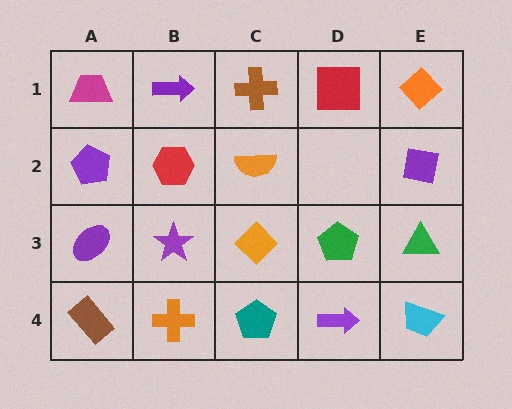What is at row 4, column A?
A brown rectangle.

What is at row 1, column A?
A magenta trapezoid.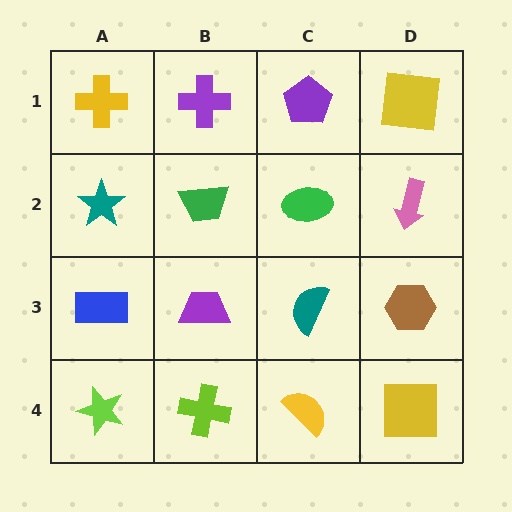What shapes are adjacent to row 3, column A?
A teal star (row 2, column A), a lime star (row 4, column A), a purple trapezoid (row 3, column B).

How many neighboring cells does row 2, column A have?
3.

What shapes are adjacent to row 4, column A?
A blue rectangle (row 3, column A), a lime cross (row 4, column B).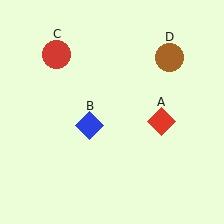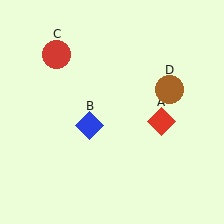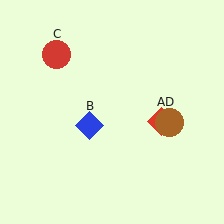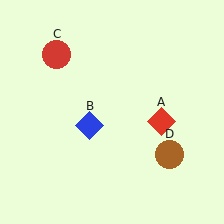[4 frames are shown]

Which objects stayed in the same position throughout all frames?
Red diamond (object A) and blue diamond (object B) and red circle (object C) remained stationary.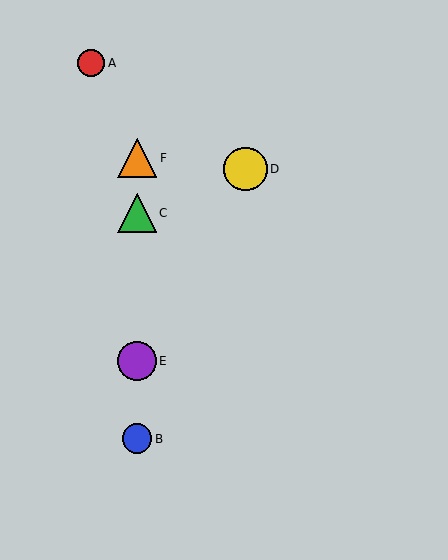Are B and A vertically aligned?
No, B is at x≈137 and A is at x≈91.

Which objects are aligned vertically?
Objects B, C, E, F are aligned vertically.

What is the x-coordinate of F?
Object F is at x≈137.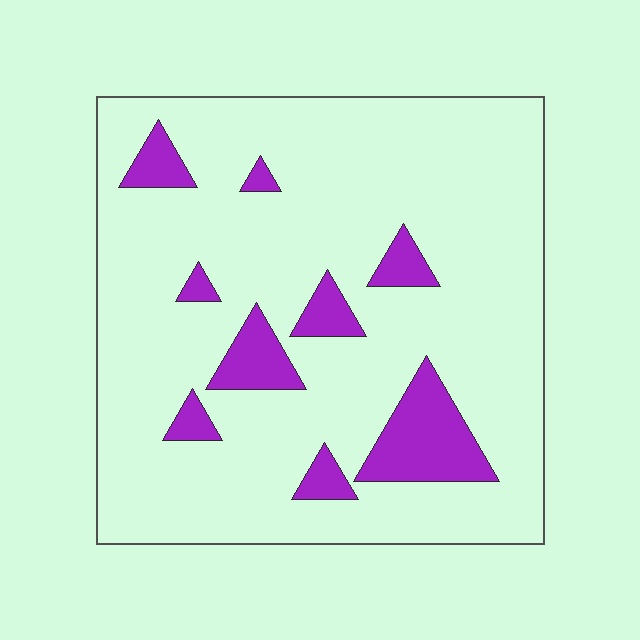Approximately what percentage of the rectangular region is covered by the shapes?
Approximately 15%.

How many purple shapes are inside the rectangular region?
9.